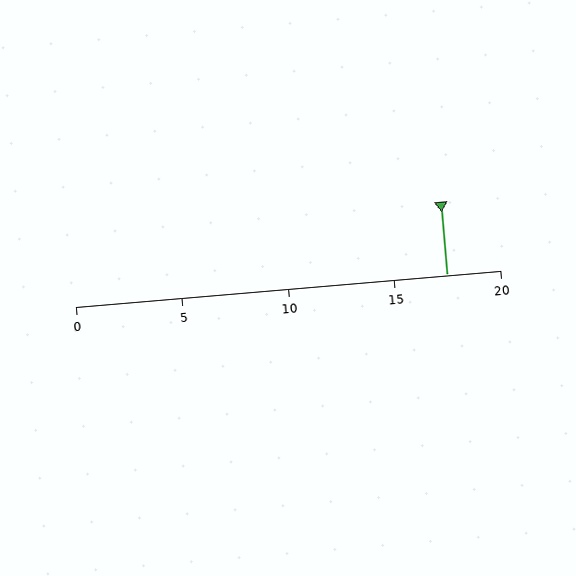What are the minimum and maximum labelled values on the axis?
The axis runs from 0 to 20.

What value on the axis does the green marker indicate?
The marker indicates approximately 17.5.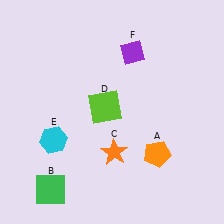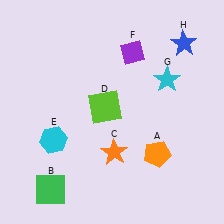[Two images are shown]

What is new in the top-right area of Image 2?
A blue star (H) was added in the top-right area of Image 2.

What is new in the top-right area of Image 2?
A cyan star (G) was added in the top-right area of Image 2.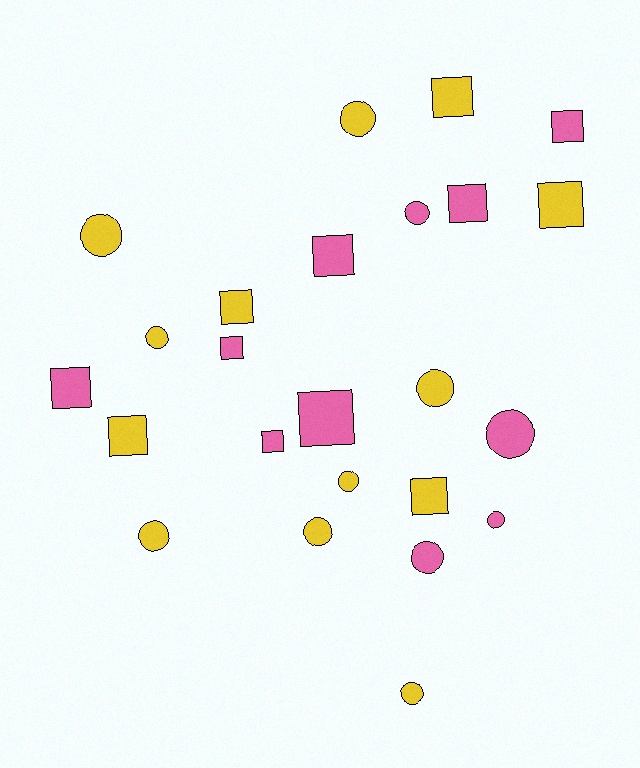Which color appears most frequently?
Yellow, with 13 objects.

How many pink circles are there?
There are 4 pink circles.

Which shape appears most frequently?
Circle, with 12 objects.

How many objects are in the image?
There are 24 objects.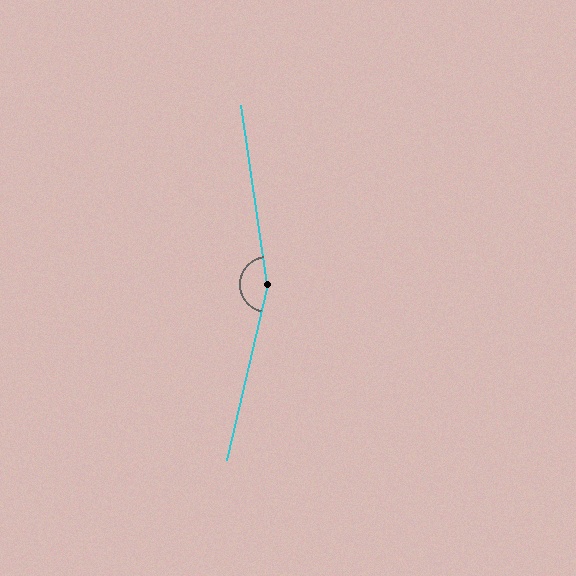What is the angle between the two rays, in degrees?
Approximately 159 degrees.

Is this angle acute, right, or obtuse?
It is obtuse.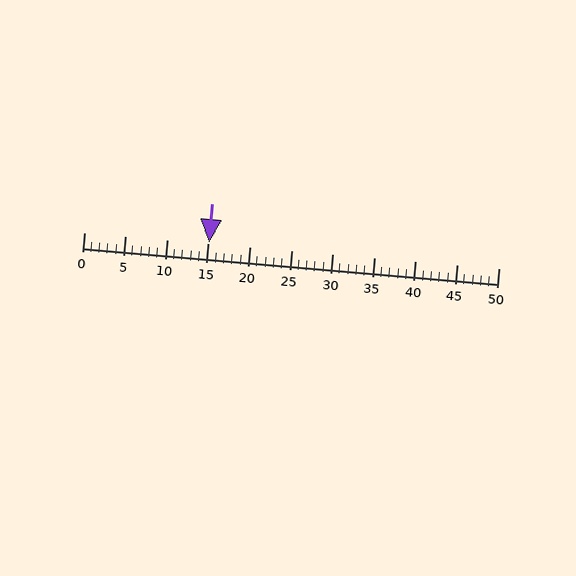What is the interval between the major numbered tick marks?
The major tick marks are spaced 5 units apart.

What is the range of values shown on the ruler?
The ruler shows values from 0 to 50.